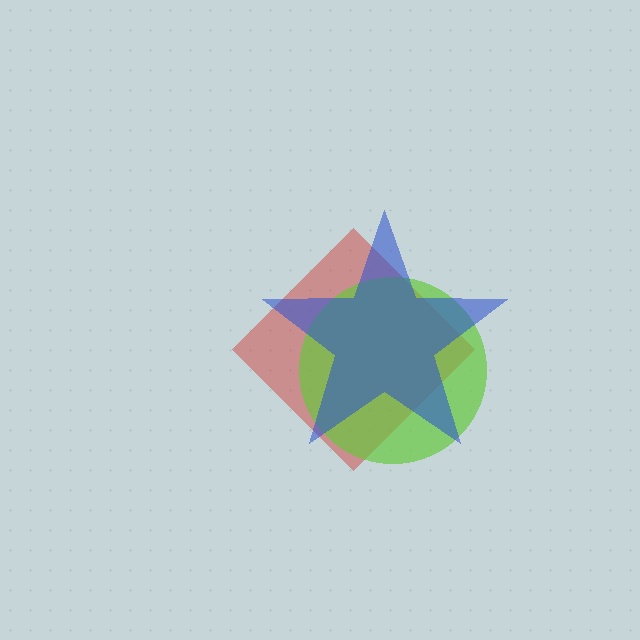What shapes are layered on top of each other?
The layered shapes are: a red diamond, a lime circle, a blue star.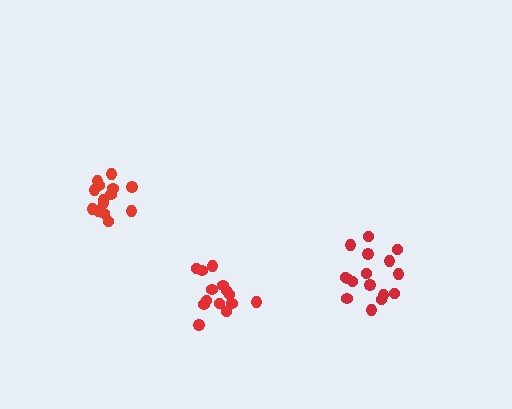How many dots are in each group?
Group 1: 16 dots, Group 2: 14 dots, Group 3: 14 dots (44 total).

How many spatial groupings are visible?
There are 3 spatial groupings.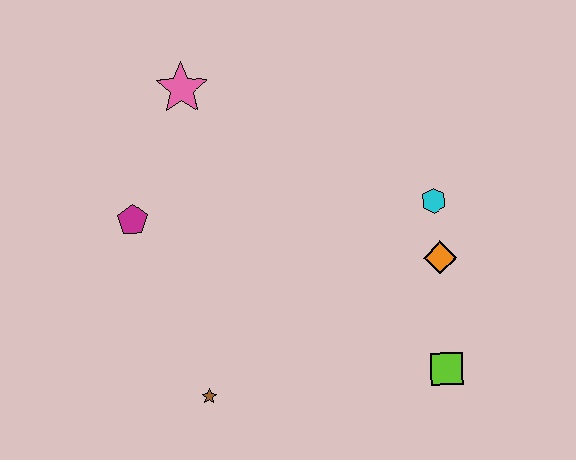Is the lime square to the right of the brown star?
Yes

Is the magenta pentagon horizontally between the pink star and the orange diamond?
No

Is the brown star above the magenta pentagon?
No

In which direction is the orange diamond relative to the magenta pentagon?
The orange diamond is to the right of the magenta pentagon.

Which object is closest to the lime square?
The orange diamond is closest to the lime square.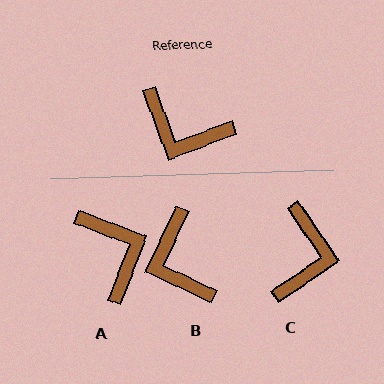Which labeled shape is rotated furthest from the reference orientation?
A, about 139 degrees away.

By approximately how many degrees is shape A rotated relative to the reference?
Approximately 139 degrees counter-clockwise.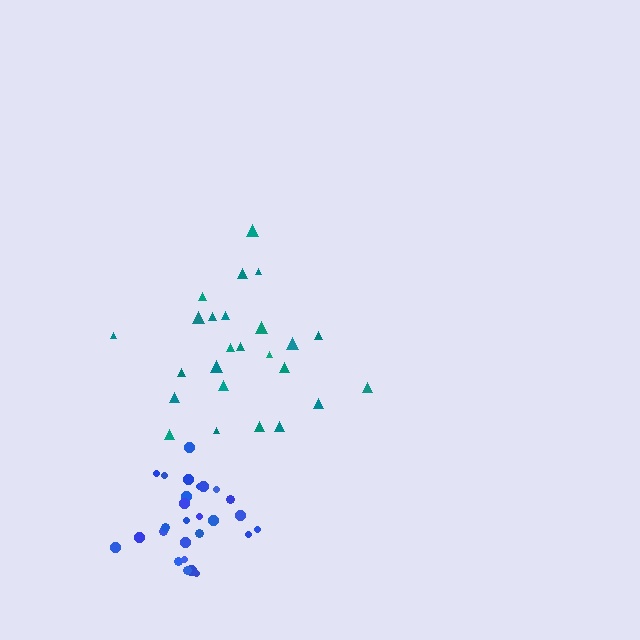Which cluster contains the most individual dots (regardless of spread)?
Blue (27).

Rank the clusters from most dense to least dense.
blue, teal.